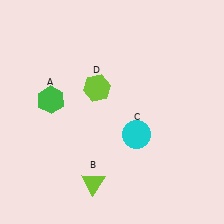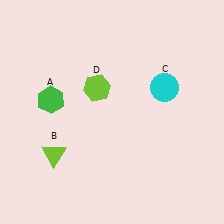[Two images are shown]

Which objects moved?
The objects that moved are: the lime triangle (B), the cyan circle (C).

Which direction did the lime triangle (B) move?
The lime triangle (B) moved left.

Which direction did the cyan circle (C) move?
The cyan circle (C) moved up.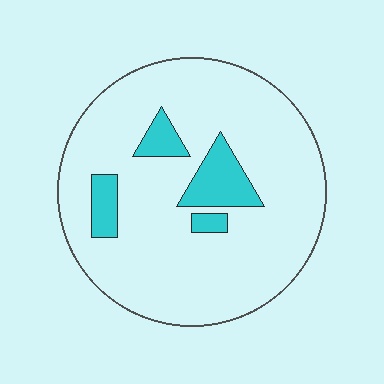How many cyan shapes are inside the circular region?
4.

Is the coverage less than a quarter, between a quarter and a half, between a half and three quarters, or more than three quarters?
Less than a quarter.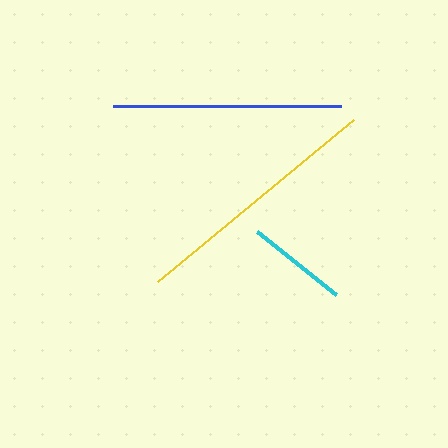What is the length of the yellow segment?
The yellow segment is approximately 255 pixels long.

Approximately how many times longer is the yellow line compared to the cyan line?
The yellow line is approximately 2.5 times the length of the cyan line.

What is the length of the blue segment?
The blue segment is approximately 228 pixels long.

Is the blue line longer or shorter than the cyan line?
The blue line is longer than the cyan line.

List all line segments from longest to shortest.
From longest to shortest: yellow, blue, cyan.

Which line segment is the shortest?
The cyan line is the shortest at approximately 101 pixels.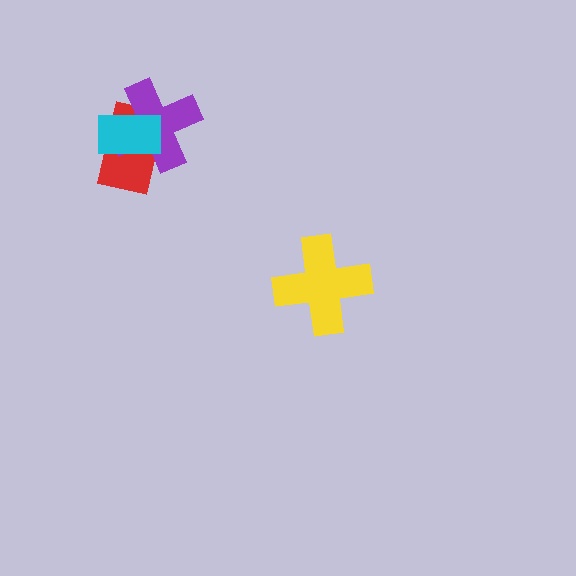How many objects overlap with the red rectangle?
2 objects overlap with the red rectangle.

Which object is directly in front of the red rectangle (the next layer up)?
The purple cross is directly in front of the red rectangle.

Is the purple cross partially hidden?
Yes, it is partially covered by another shape.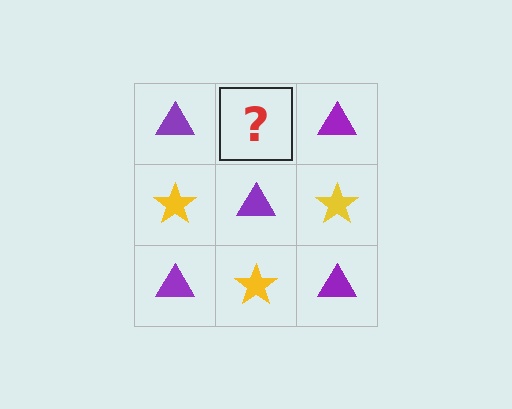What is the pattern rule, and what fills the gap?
The rule is that it alternates purple triangle and yellow star in a checkerboard pattern. The gap should be filled with a yellow star.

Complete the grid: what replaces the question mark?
The question mark should be replaced with a yellow star.